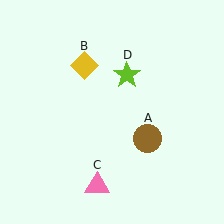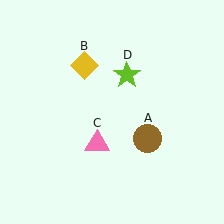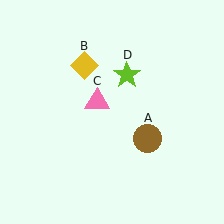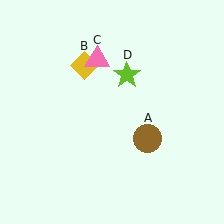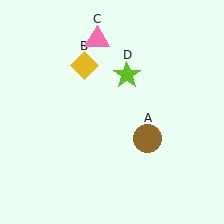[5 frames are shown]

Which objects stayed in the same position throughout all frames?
Brown circle (object A) and yellow diamond (object B) and lime star (object D) remained stationary.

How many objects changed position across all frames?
1 object changed position: pink triangle (object C).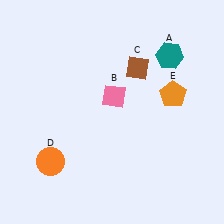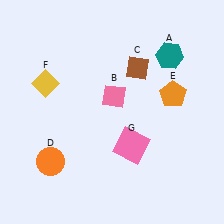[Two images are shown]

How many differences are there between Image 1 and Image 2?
There are 2 differences between the two images.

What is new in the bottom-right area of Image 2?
A pink square (G) was added in the bottom-right area of Image 2.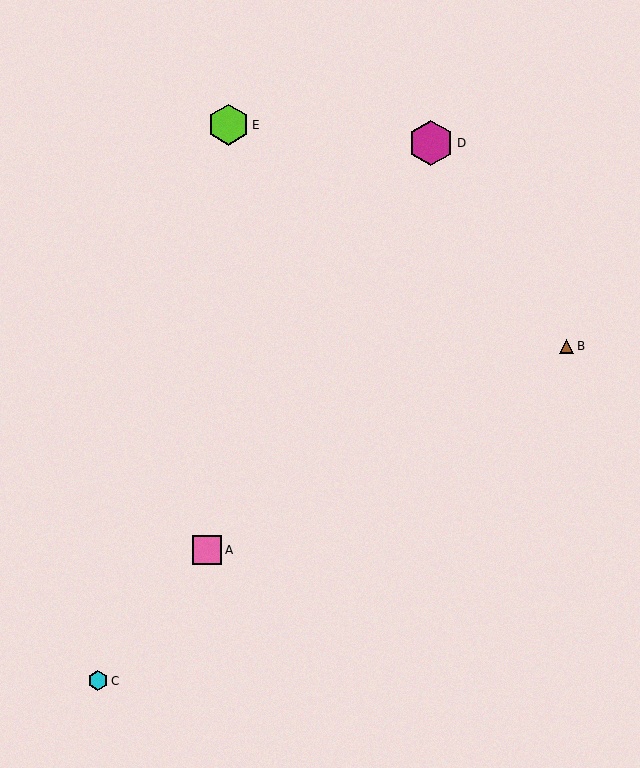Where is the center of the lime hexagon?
The center of the lime hexagon is at (229, 125).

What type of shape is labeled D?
Shape D is a magenta hexagon.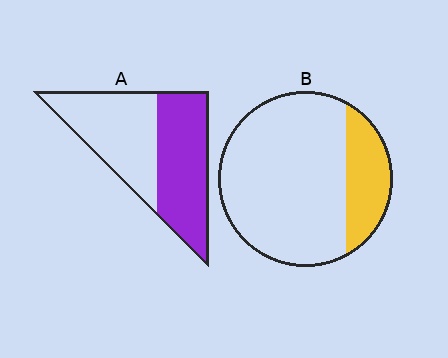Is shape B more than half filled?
No.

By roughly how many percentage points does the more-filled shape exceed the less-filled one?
By roughly 30 percentage points (A over B).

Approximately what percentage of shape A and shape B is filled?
A is approximately 50% and B is approximately 20%.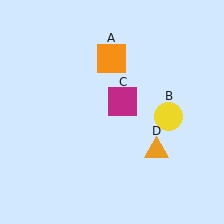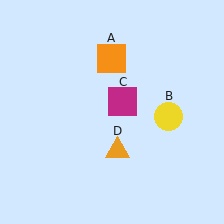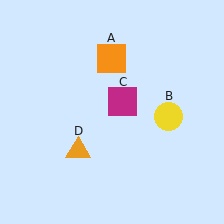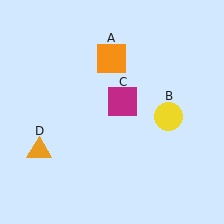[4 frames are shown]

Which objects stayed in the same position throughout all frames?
Orange square (object A) and yellow circle (object B) and magenta square (object C) remained stationary.